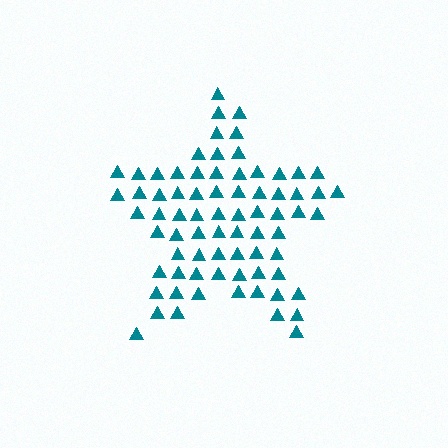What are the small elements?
The small elements are triangles.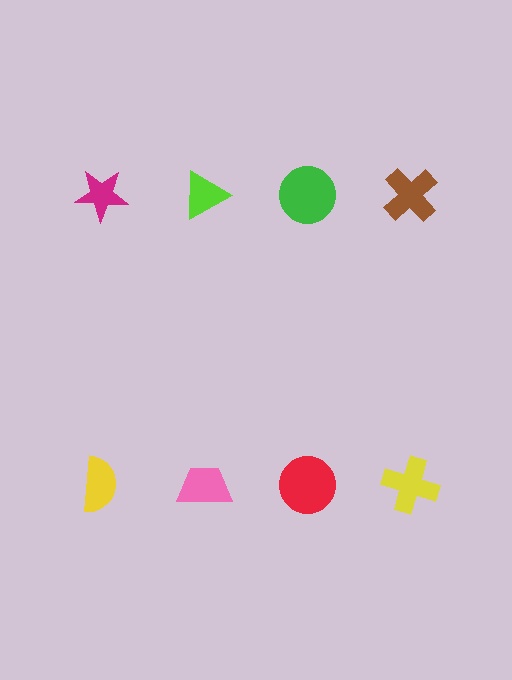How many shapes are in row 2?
4 shapes.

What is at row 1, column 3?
A green circle.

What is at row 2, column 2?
A pink trapezoid.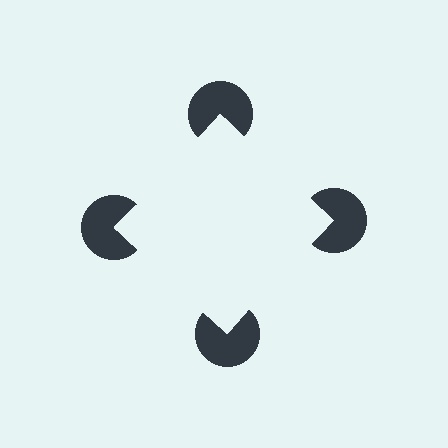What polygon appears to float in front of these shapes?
An illusory square — its edges are inferred from the aligned wedge cuts in the pac-man discs, not physically drawn.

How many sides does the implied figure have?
4 sides.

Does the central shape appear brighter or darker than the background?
It typically appears slightly brighter than the background, even though no actual brightness change is drawn.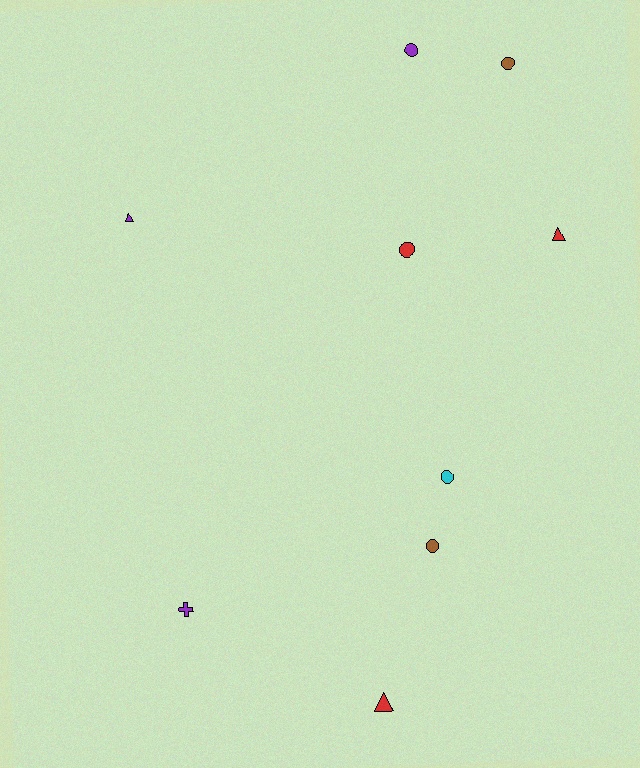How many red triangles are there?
There are 2 red triangles.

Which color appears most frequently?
Red, with 3 objects.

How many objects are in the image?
There are 9 objects.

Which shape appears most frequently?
Circle, with 5 objects.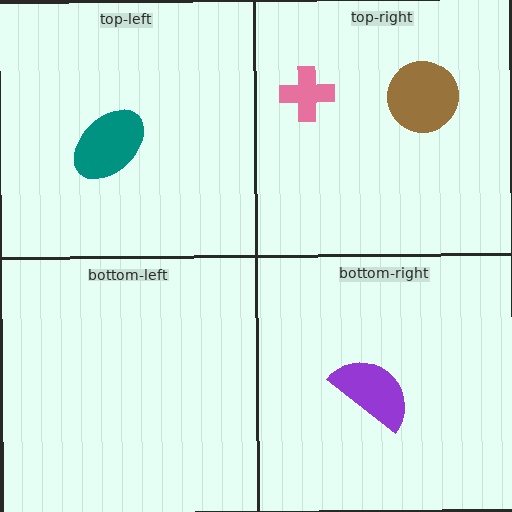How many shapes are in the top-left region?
1.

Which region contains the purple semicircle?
The bottom-right region.